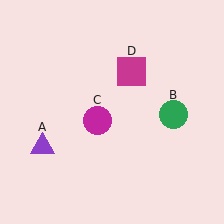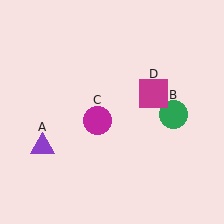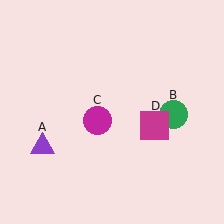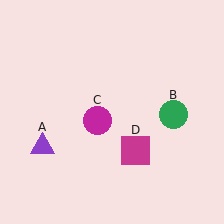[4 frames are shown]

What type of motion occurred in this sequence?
The magenta square (object D) rotated clockwise around the center of the scene.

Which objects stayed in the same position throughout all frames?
Purple triangle (object A) and green circle (object B) and magenta circle (object C) remained stationary.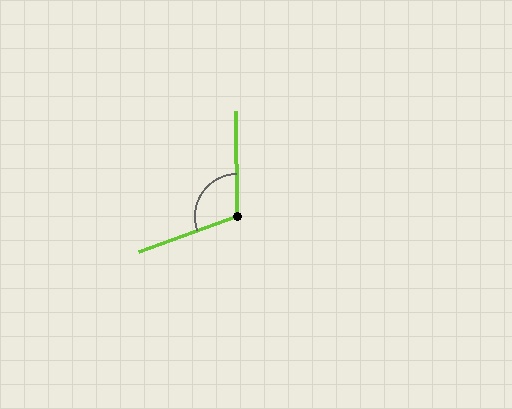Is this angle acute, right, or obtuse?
It is obtuse.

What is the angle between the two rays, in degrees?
Approximately 109 degrees.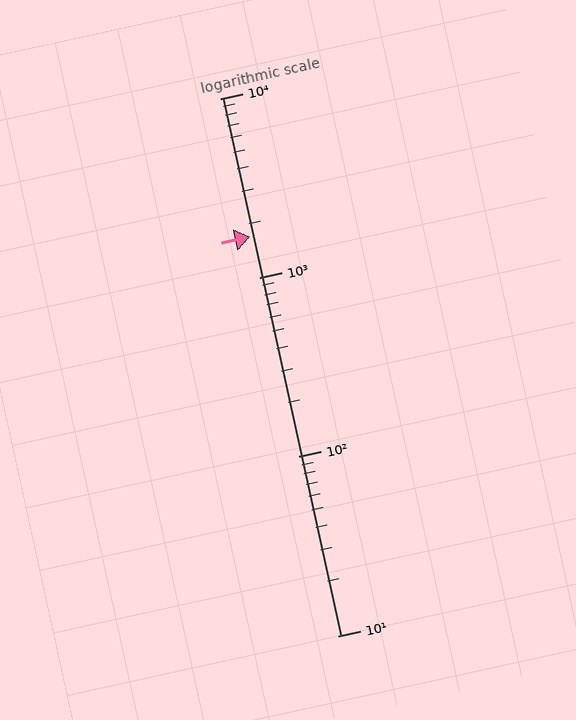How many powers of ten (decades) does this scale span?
The scale spans 3 decades, from 10 to 10000.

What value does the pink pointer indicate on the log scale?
The pointer indicates approximately 1700.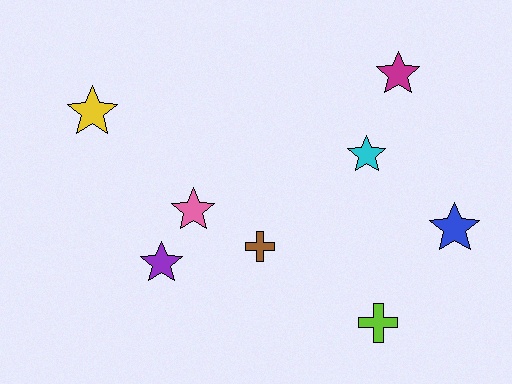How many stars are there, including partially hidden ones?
There are 6 stars.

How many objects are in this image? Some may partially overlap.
There are 8 objects.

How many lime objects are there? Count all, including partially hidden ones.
There is 1 lime object.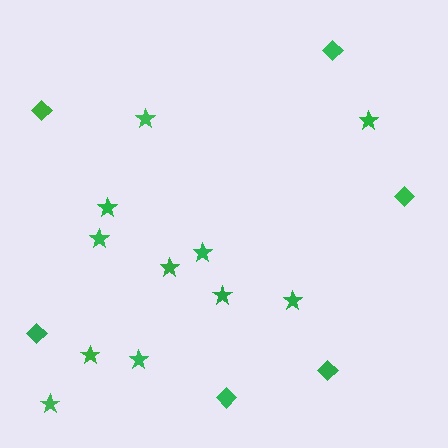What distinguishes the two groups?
There are 2 groups: one group of stars (11) and one group of diamonds (6).